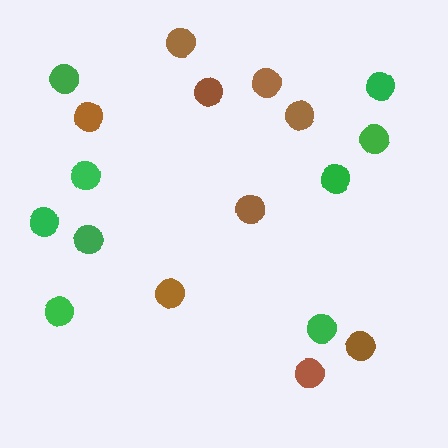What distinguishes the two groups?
There are 2 groups: one group of brown circles (9) and one group of green circles (9).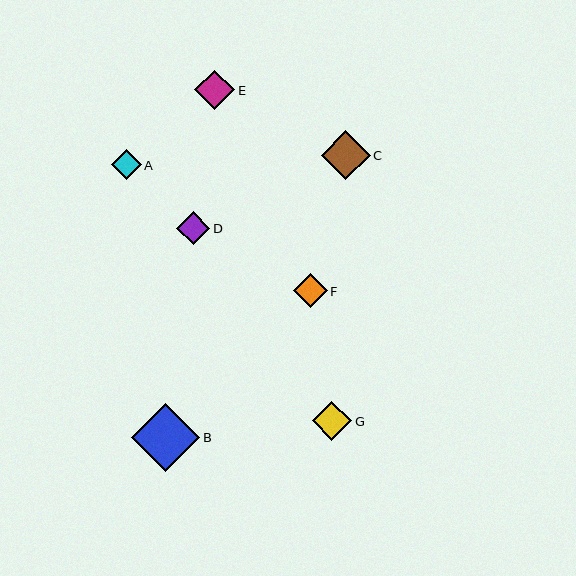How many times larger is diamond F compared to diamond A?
Diamond F is approximately 1.1 times the size of diamond A.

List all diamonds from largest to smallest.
From largest to smallest: B, C, E, G, F, D, A.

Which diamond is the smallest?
Diamond A is the smallest with a size of approximately 30 pixels.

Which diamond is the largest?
Diamond B is the largest with a size of approximately 68 pixels.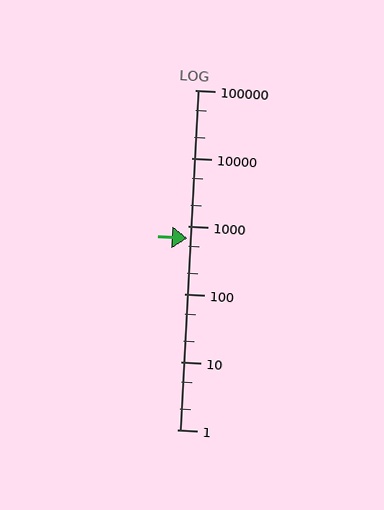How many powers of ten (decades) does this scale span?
The scale spans 5 decades, from 1 to 100000.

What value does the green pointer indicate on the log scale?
The pointer indicates approximately 660.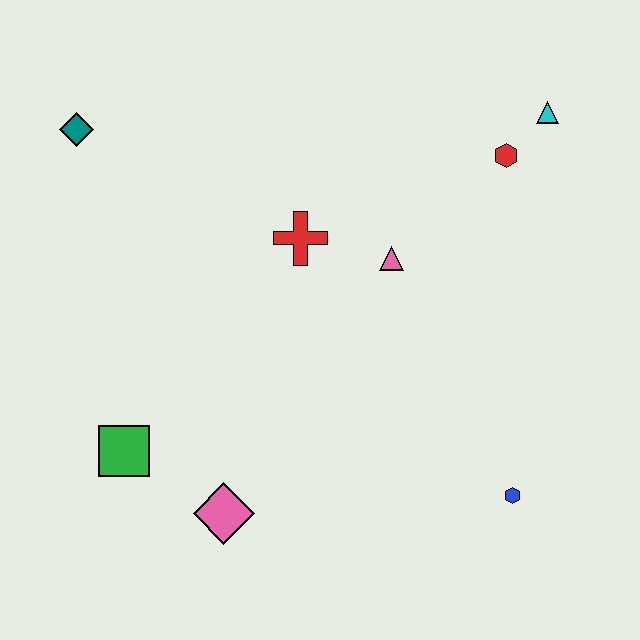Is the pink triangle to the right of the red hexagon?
No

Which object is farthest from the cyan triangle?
The green square is farthest from the cyan triangle.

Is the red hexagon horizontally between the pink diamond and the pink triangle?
No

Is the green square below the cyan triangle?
Yes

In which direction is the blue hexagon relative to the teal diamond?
The blue hexagon is to the right of the teal diamond.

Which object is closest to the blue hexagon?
The pink triangle is closest to the blue hexagon.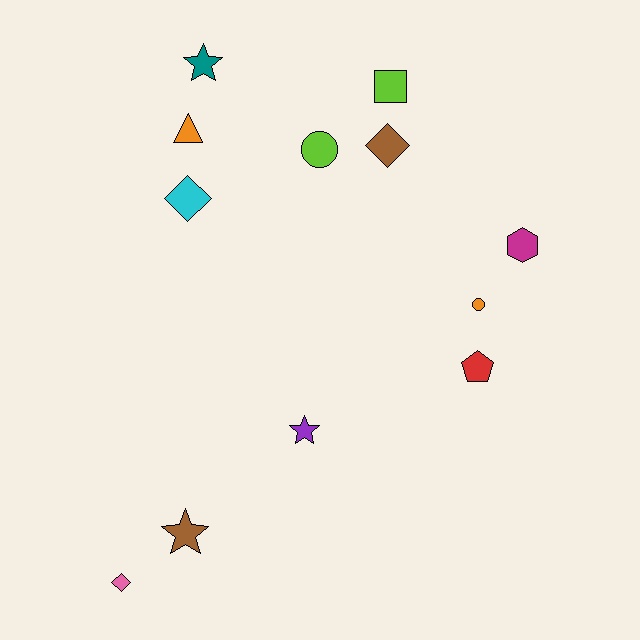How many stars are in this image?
There are 3 stars.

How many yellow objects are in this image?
There are no yellow objects.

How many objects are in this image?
There are 12 objects.